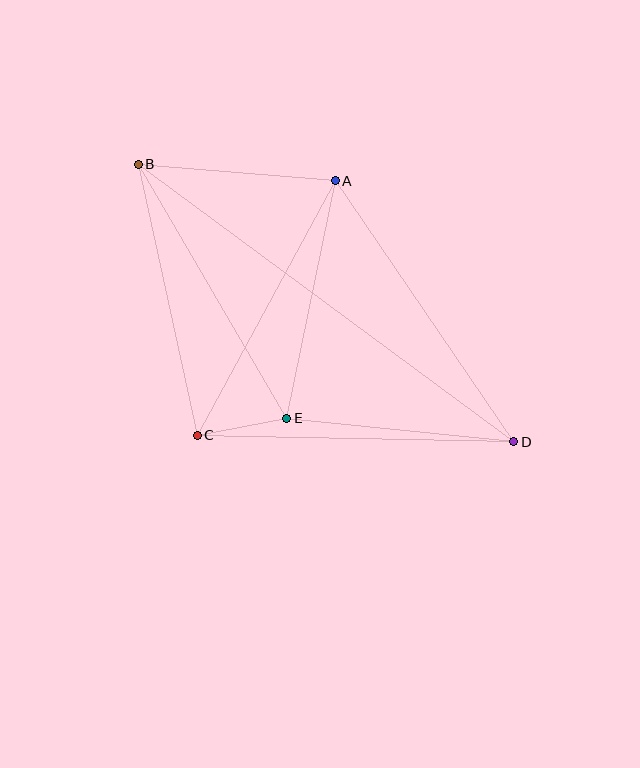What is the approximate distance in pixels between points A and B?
The distance between A and B is approximately 197 pixels.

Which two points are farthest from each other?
Points B and D are farthest from each other.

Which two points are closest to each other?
Points C and E are closest to each other.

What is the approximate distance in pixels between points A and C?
The distance between A and C is approximately 289 pixels.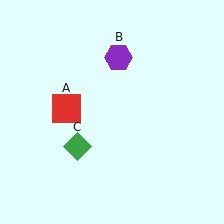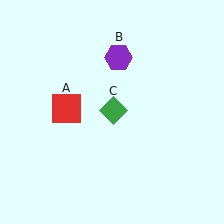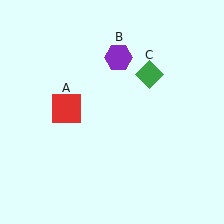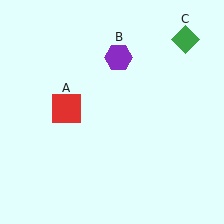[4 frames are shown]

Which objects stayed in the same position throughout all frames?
Red square (object A) and purple hexagon (object B) remained stationary.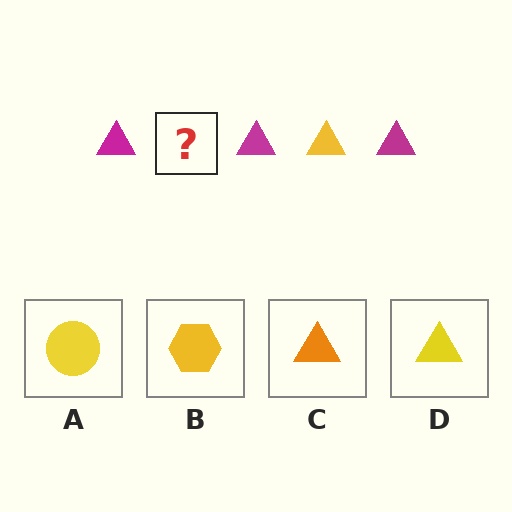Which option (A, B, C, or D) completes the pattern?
D.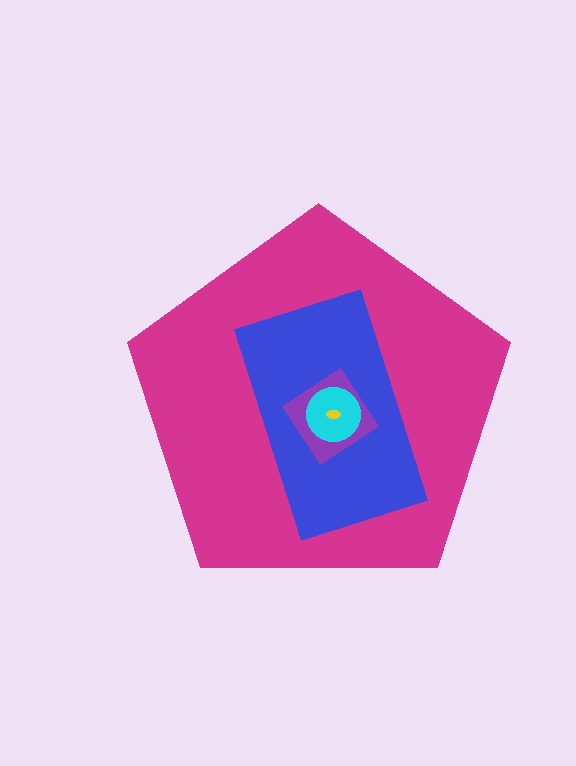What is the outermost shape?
The magenta pentagon.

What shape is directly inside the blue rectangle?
The purple diamond.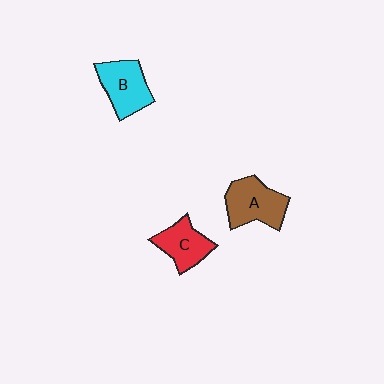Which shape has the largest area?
Shape A (brown).